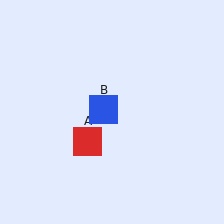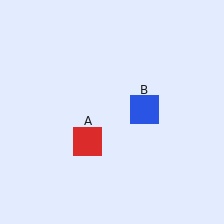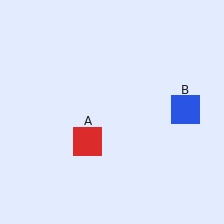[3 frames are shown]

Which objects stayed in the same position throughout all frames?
Red square (object A) remained stationary.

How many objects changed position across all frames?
1 object changed position: blue square (object B).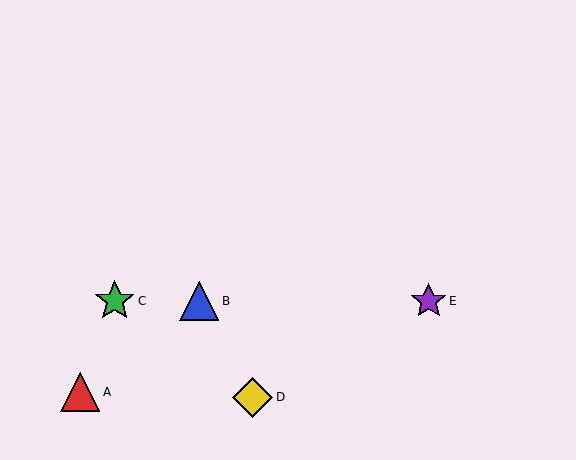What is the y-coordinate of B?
Object B is at y≈301.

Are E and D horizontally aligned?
No, E is at y≈301 and D is at y≈397.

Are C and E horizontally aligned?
Yes, both are at y≈301.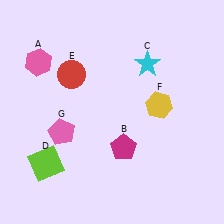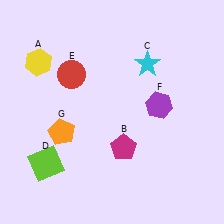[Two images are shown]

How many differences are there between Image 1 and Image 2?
There are 3 differences between the two images.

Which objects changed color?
A changed from pink to yellow. F changed from yellow to purple. G changed from pink to orange.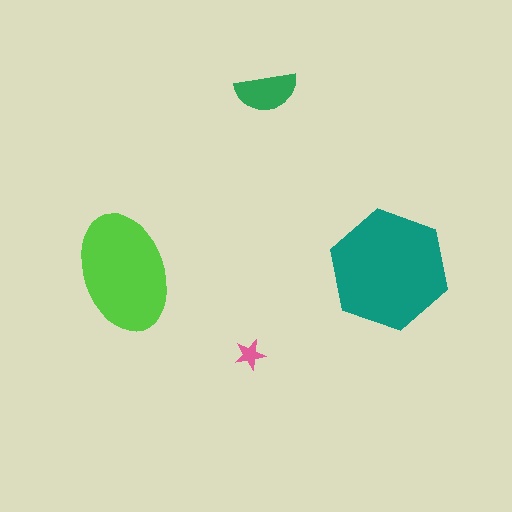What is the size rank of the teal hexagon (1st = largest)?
1st.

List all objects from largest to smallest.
The teal hexagon, the lime ellipse, the green semicircle, the pink star.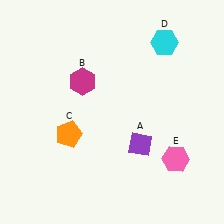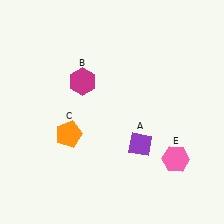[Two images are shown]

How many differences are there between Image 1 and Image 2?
There is 1 difference between the two images.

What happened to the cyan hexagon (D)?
The cyan hexagon (D) was removed in Image 2. It was in the top-right area of Image 1.